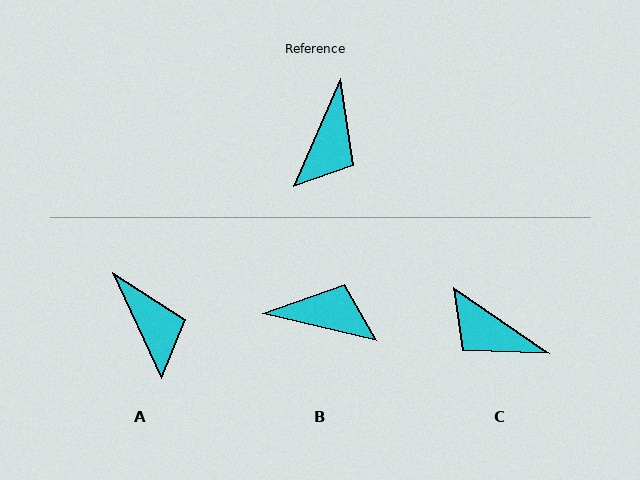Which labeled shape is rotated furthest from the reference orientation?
C, about 101 degrees away.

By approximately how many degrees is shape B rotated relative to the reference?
Approximately 101 degrees counter-clockwise.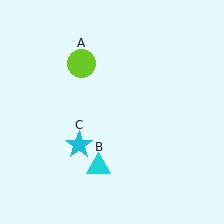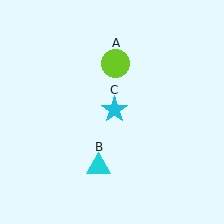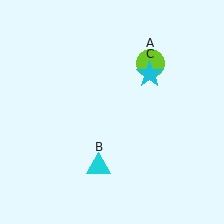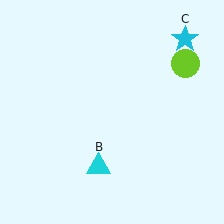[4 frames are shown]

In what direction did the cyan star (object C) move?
The cyan star (object C) moved up and to the right.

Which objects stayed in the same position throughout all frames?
Cyan triangle (object B) remained stationary.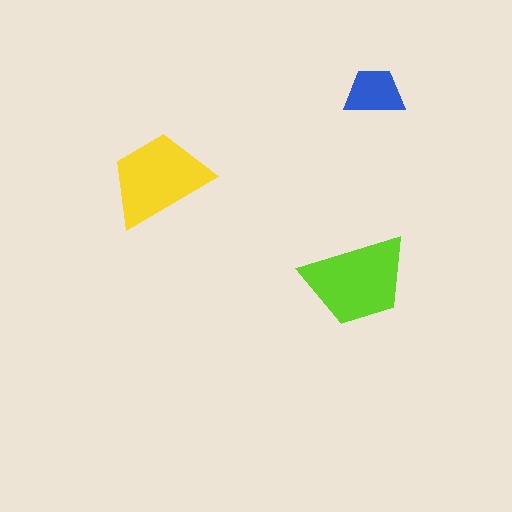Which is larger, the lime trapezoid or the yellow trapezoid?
The lime one.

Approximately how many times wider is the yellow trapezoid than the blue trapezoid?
About 1.5 times wider.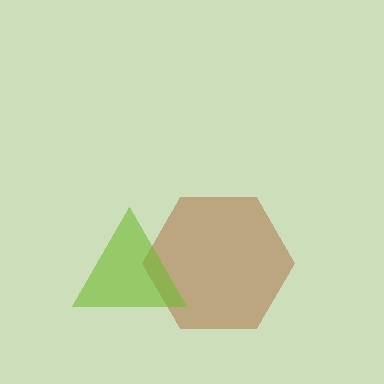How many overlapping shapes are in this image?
There are 2 overlapping shapes in the image.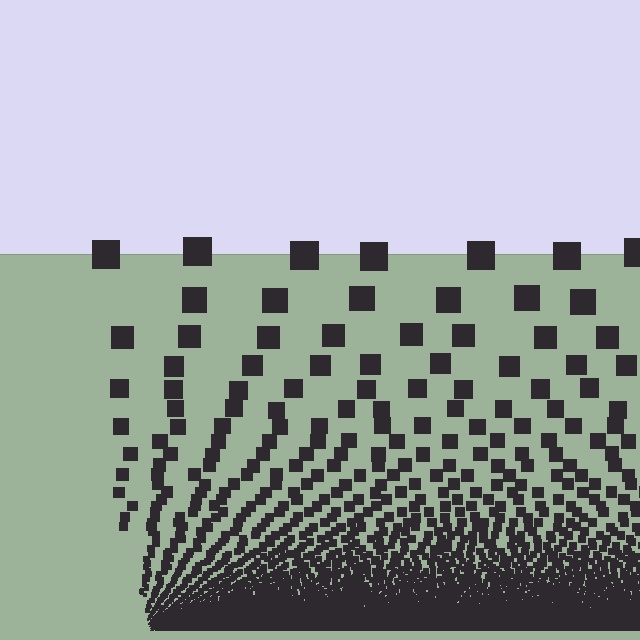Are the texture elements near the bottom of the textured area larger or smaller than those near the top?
Smaller. The gradient is inverted — elements near the bottom are smaller and denser.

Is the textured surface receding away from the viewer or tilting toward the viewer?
The surface appears to tilt toward the viewer. Texture elements get larger and sparser toward the top.